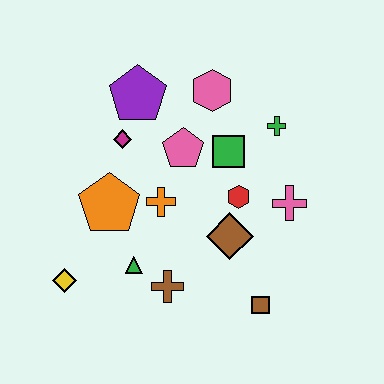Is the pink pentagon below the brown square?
No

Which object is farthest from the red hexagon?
The yellow diamond is farthest from the red hexagon.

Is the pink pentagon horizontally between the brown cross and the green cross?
Yes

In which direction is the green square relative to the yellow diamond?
The green square is to the right of the yellow diamond.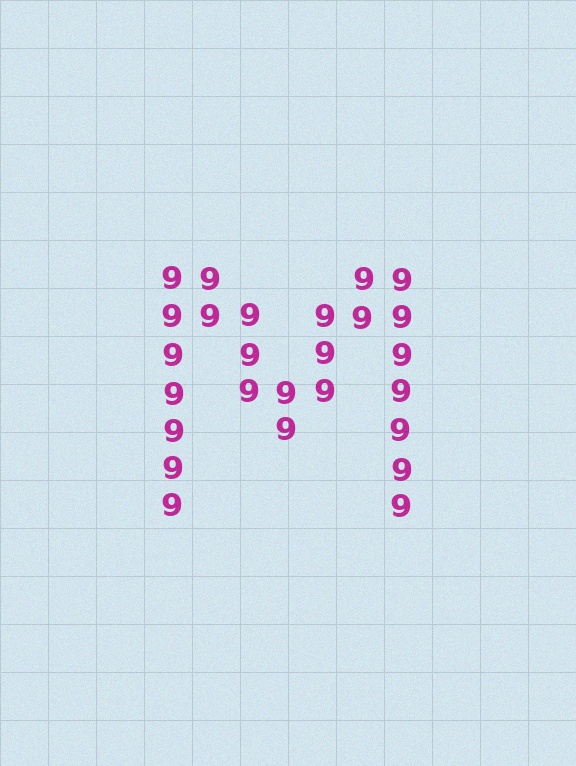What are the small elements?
The small elements are digit 9's.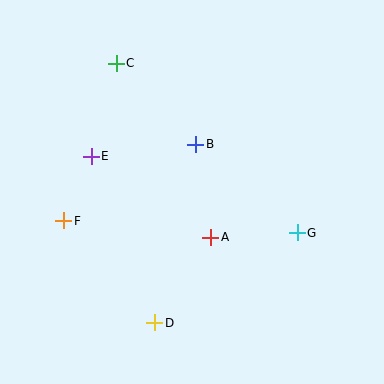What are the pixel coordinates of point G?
Point G is at (297, 233).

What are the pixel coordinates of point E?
Point E is at (91, 156).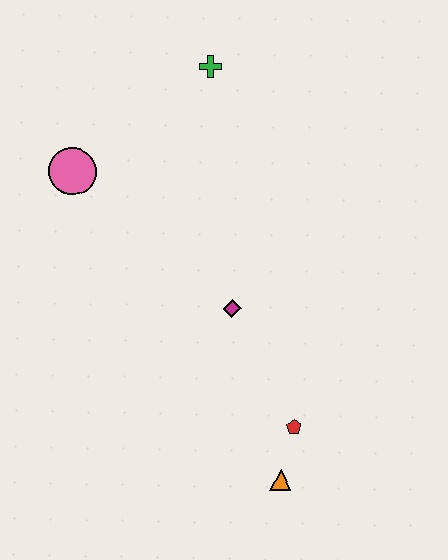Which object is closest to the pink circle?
The green cross is closest to the pink circle.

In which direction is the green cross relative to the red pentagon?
The green cross is above the red pentagon.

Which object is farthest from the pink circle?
The orange triangle is farthest from the pink circle.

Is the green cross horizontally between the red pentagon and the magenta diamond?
No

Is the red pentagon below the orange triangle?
No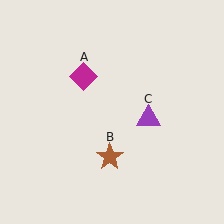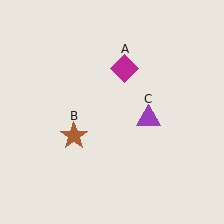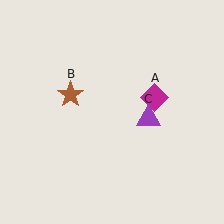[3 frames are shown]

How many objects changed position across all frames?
2 objects changed position: magenta diamond (object A), brown star (object B).